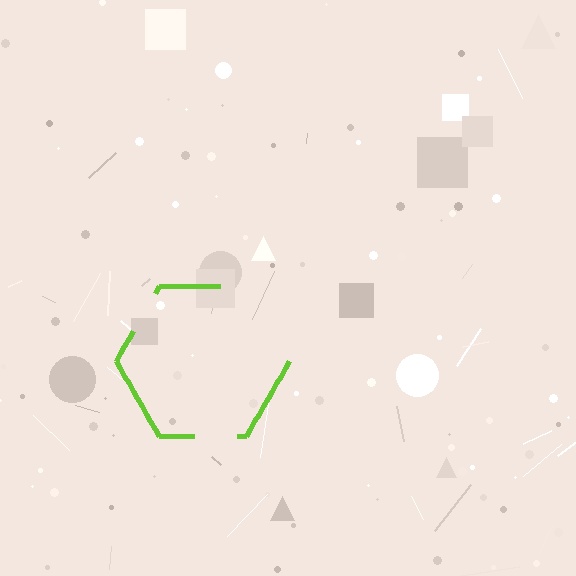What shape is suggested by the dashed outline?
The dashed outline suggests a hexagon.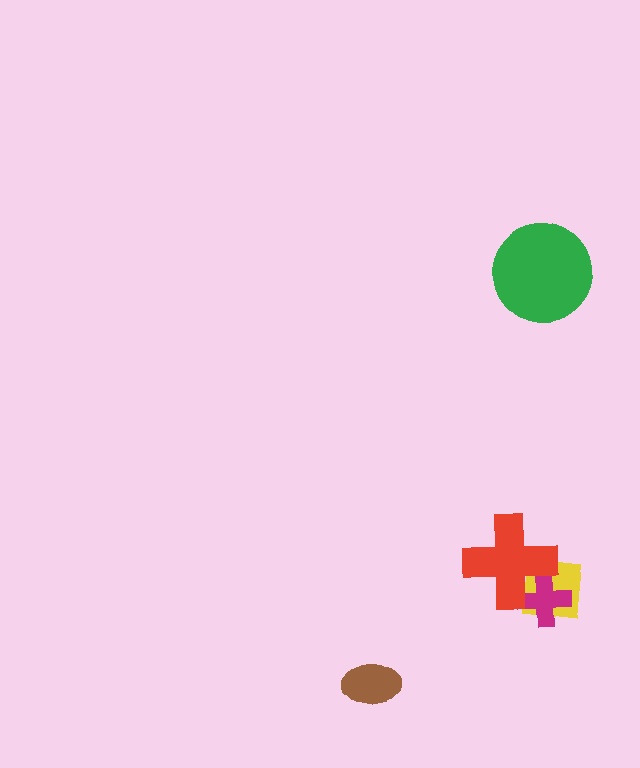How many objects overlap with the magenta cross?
2 objects overlap with the magenta cross.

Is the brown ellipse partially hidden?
No, no other shape covers it.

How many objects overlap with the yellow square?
2 objects overlap with the yellow square.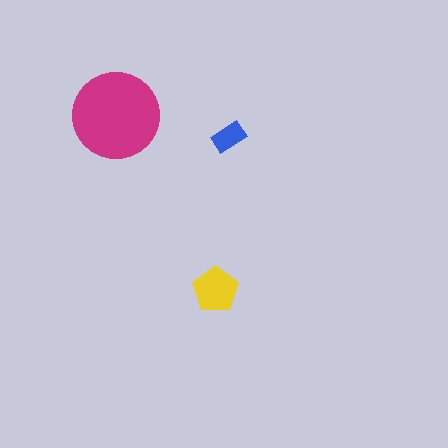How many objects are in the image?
There are 3 objects in the image.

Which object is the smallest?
The blue rectangle.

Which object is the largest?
The magenta circle.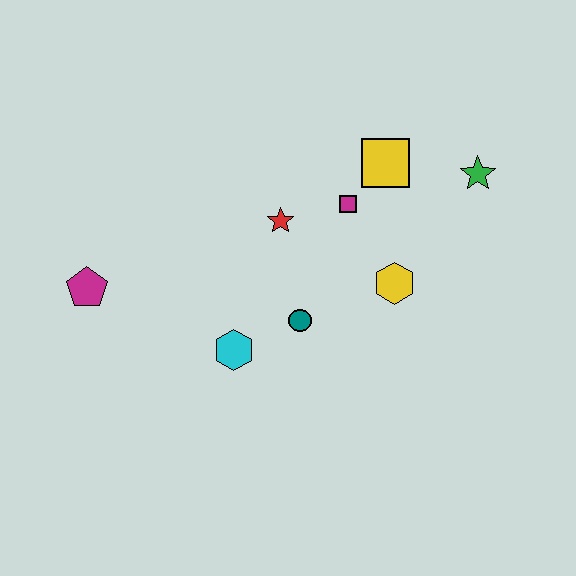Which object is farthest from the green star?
The magenta pentagon is farthest from the green star.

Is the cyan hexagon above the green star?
No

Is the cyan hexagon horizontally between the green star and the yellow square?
No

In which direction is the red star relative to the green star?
The red star is to the left of the green star.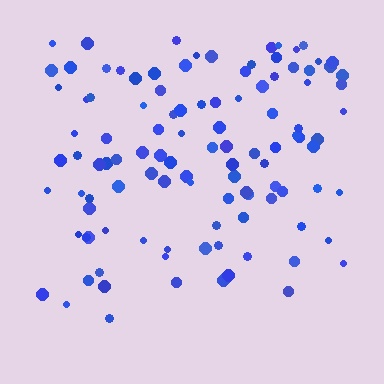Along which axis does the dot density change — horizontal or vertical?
Vertical.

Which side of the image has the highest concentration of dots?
The top.